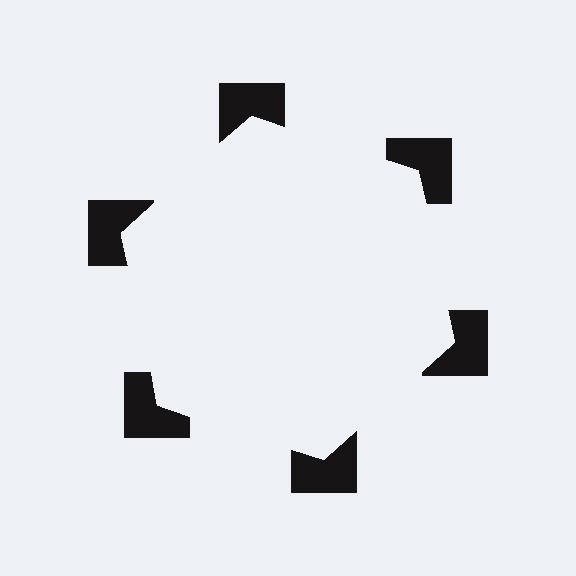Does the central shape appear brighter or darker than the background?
It typically appears slightly brighter than the background, even though no actual brightness change is drawn.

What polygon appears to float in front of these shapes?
An illusory hexagon — its edges are inferred from the aligned wedge cuts in the notched squares, not physically drawn.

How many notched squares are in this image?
There are 6 — one at each vertex of the illusory hexagon.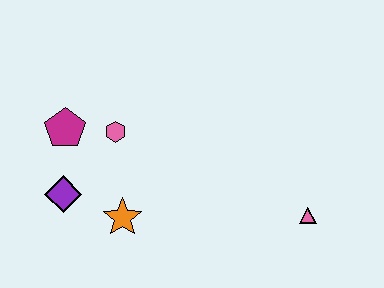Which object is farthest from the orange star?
The pink triangle is farthest from the orange star.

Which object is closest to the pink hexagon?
The magenta pentagon is closest to the pink hexagon.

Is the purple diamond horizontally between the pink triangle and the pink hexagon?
No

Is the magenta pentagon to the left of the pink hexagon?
Yes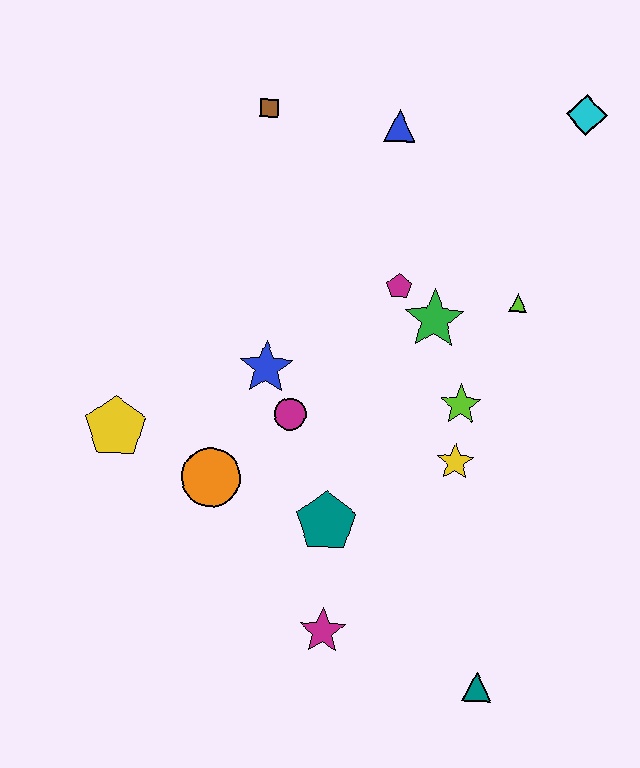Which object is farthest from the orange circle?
The cyan diamond is farthest from the orange circle.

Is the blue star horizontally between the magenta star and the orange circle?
Yes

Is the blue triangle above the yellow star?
Yes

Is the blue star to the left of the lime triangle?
Yes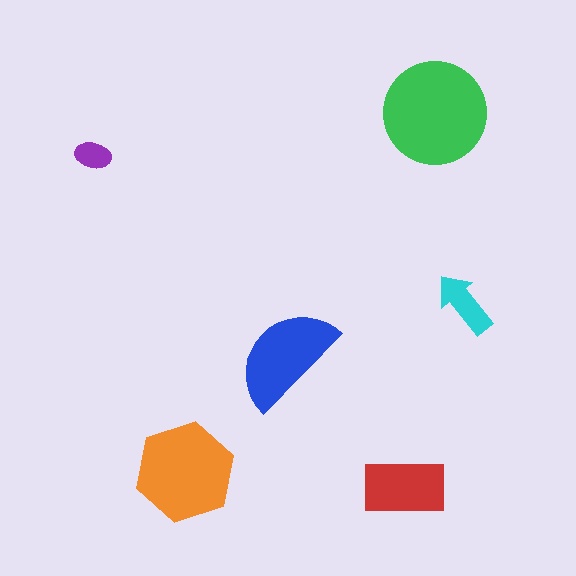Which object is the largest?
The green circle.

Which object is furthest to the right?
The cyan arrow is rightmost.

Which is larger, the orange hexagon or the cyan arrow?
The orange hexagon.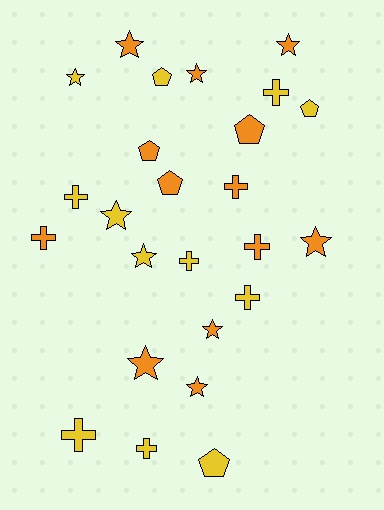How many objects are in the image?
There are 25 objects.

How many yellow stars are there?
There are 3 yellow stars.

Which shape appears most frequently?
Star, with 10 objects.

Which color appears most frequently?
Orange, with 13 objects.